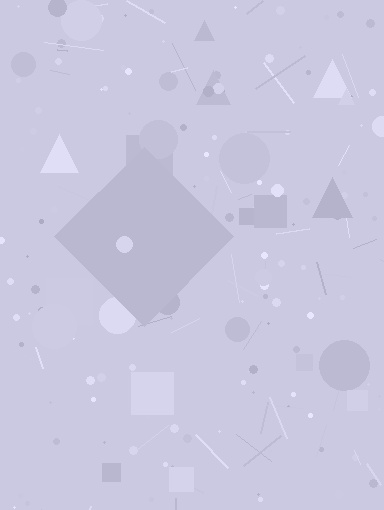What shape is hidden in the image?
A diamond is hidden in the image.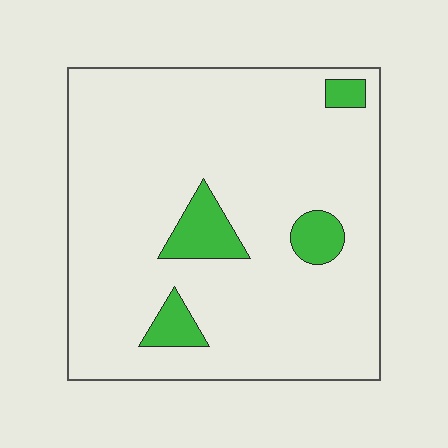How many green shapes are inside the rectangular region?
4.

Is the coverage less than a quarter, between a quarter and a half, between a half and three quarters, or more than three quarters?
Less than a quarter.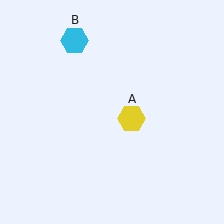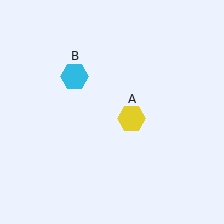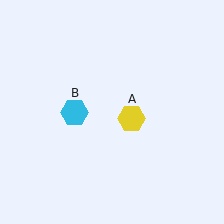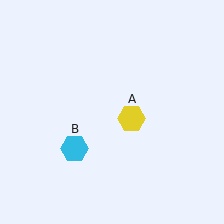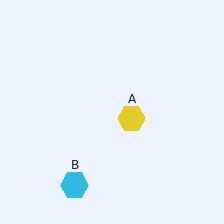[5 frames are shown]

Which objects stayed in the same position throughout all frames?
Yellow hexagon (object A) remained stationary.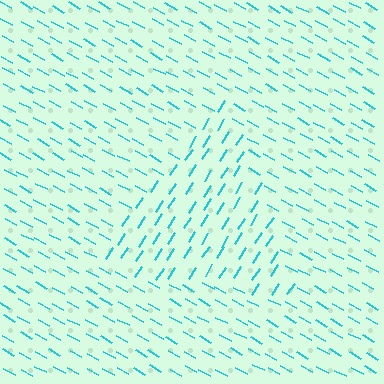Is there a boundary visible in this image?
Yes, there is a texture boundary formed by a change in line orientation.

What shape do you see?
I see a triangle.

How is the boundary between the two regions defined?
The boundary is defined purely by a change in line orientation (approximately 86 degrees difference). All lines are the same color and thickness.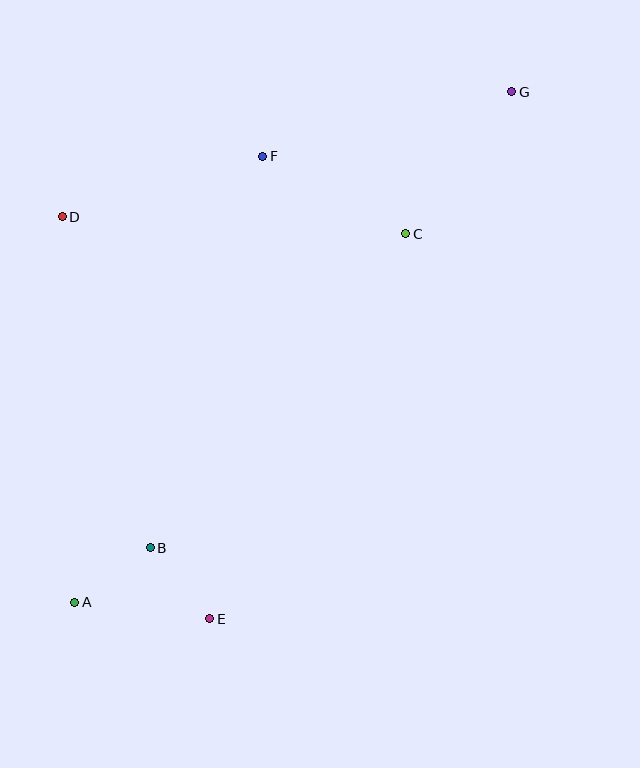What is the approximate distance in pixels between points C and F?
The distance between C and F is approximately 163 pixels.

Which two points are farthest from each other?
Points A and G are farthest from each other.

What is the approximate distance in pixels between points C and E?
The distance between C and E is approximately 432 pixels.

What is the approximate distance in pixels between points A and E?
The distance between A and E is approximately 136 pixels.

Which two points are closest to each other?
Points B and E are closest to each other.